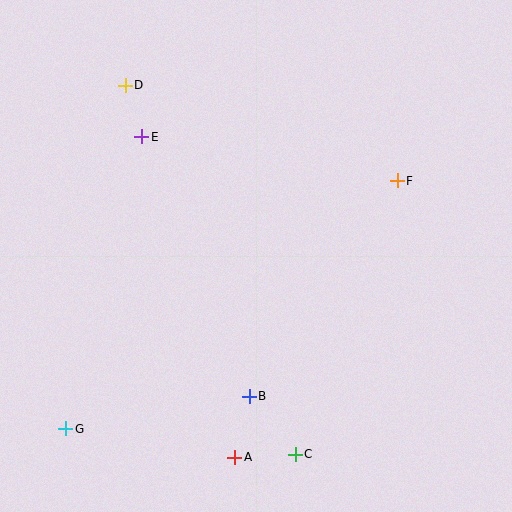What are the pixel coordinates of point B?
Point B is at (249, 396).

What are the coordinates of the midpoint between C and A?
The midpoint between C and A is at (265, 456).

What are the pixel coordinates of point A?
Point A is at (235, 457).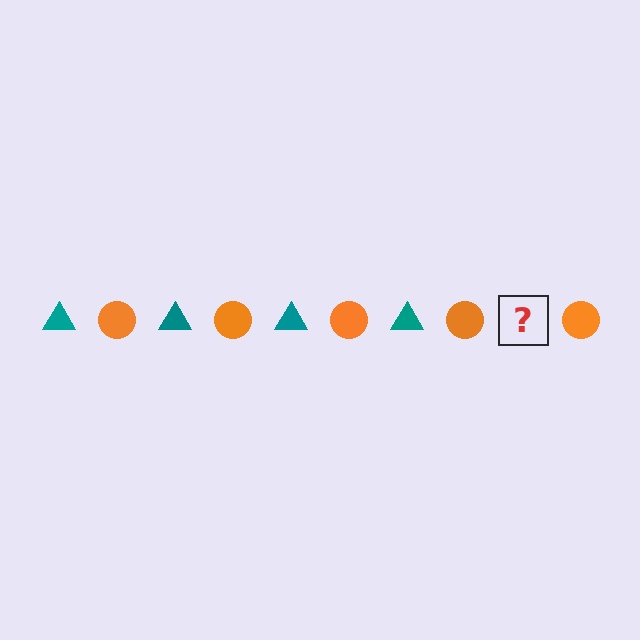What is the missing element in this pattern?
The missing element is a teal triangle.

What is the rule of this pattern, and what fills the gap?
The rule is that the pattern alternates between teal triangle and orange circle. The gap should be filled with a teal triangle.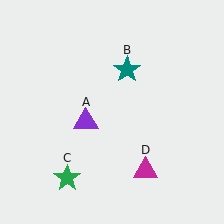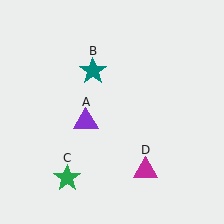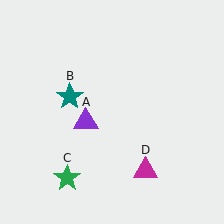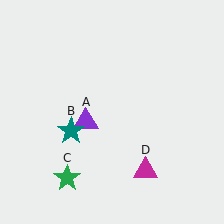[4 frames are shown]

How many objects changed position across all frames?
1 object changed position: teal star (object B).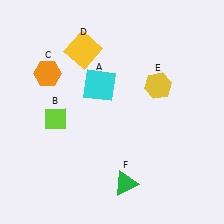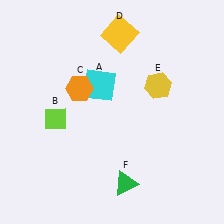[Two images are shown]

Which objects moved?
The objects that moved are: the orange hexagon (C), the yellow square (D).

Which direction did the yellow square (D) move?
The yellow square (D) moved right.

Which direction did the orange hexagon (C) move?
The orange hexagon (C) moved right.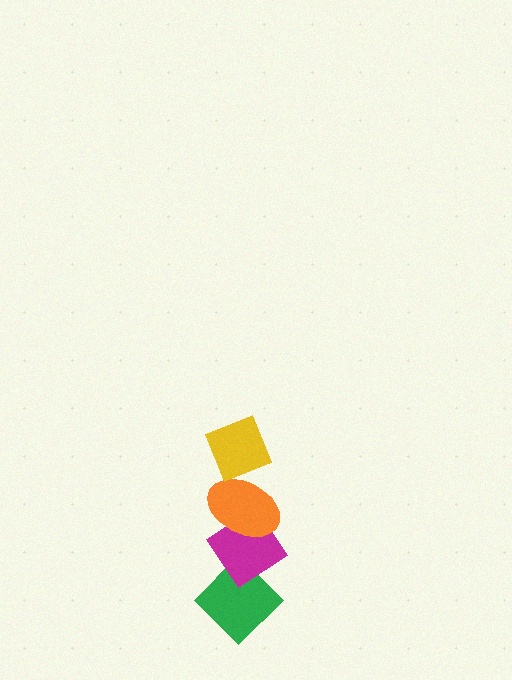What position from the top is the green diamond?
The green diamond is 4th from the top.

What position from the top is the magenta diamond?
The magenta diamond is 3rd from the top.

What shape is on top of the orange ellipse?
The yellow diamond is on top of the orange ellipse.